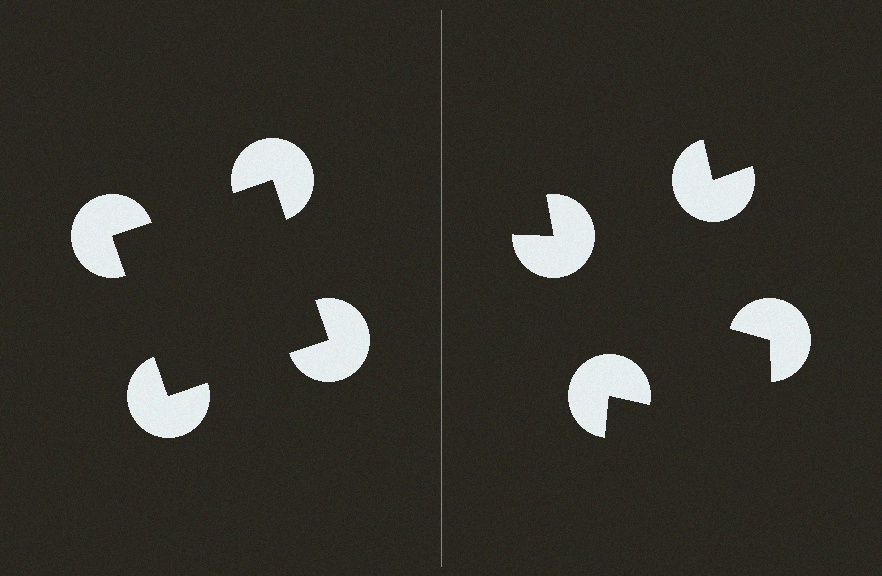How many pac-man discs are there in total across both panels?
8 — 4 on each side.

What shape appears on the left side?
An illusory square.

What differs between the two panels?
The pac-man discs are positioned identically on both sides; only the wedge orientations differ. On the left they align to a square; on the right they are misaligned.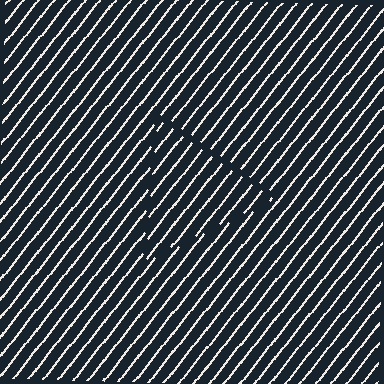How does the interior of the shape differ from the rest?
The interior of the shape contains the same grating, shifted by half a period — the contour is defined by the phase discontinuity where line-ends from the inner and outer gratings abut.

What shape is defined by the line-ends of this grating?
An illusory triangle. The interior of the shape contains the same grating, shifted by half a period — the contour is defined by the phase discontinuity where line-ends from the inner and outer gratings abut.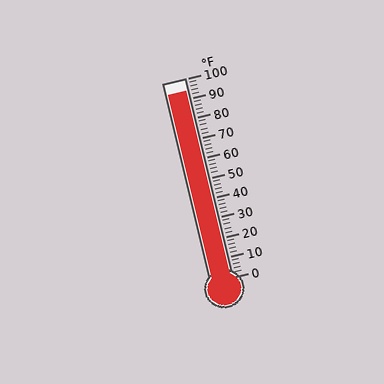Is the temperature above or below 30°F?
The temperature is above 30°F.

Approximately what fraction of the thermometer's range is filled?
The thermometer is filled to approximately 95% of its range.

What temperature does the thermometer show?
The thermometer shows approximately 94°F.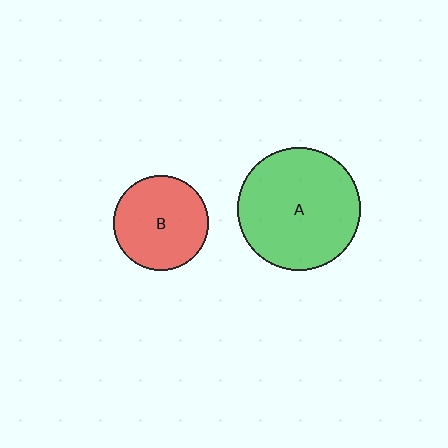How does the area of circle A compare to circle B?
Approximately 1.7 times.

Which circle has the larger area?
Circle A (green).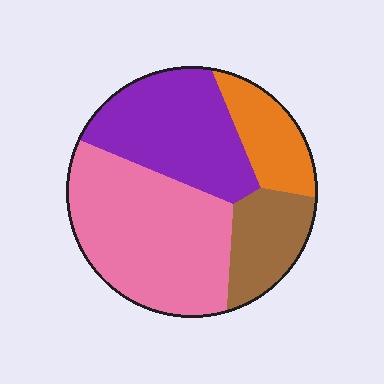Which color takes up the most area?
Pink, at roughly 40%.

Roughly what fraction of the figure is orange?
Orange covers about 15% of the figure.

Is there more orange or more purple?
Purple.